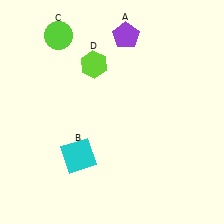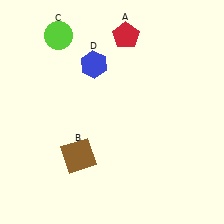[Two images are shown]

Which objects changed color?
A changed from purple to red. B changed from cyan to brown. D changed from lime to blue.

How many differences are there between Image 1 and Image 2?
There are 3 differences between the two images.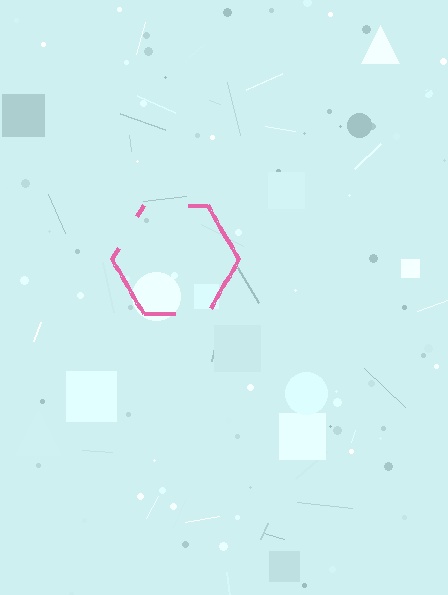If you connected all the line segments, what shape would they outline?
They would outline a hexagon.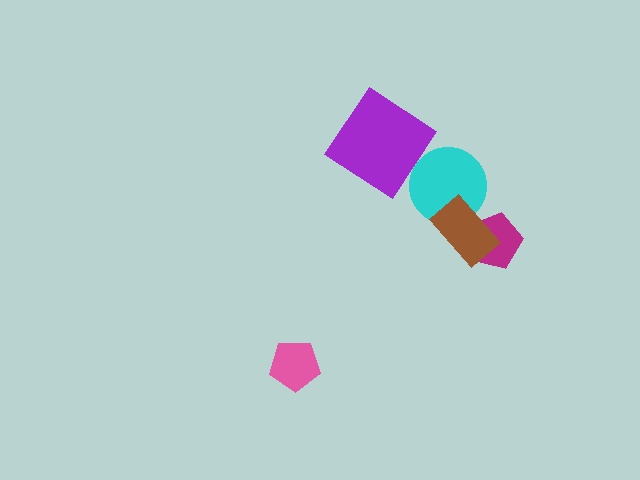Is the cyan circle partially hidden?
Yes, it is partially covered by another shape.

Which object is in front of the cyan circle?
The brown rectangle is in front of the cyan circle.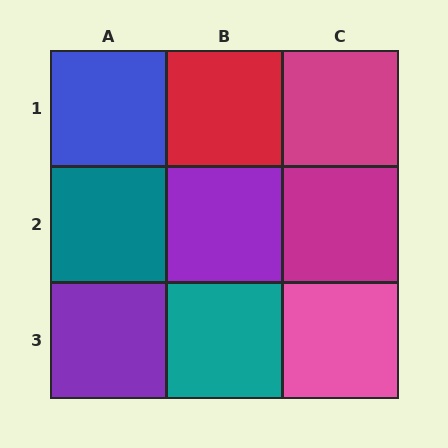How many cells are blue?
1 cell is blue.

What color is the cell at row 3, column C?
Pink.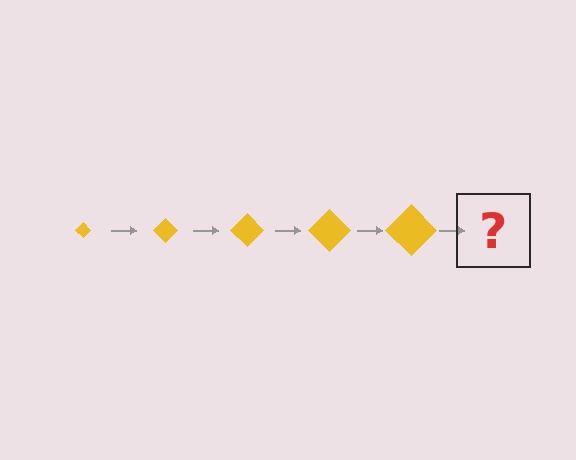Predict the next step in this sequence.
The next step is a yellow diamond, larger than the previous one.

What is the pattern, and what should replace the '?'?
The pattern is that the diamond gets progressively larger each step. The '?' should be a yellow diamond, larger than the previous one.